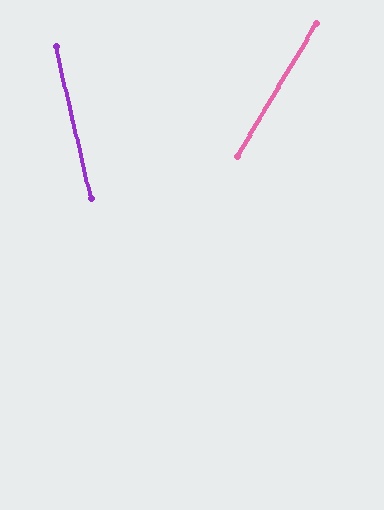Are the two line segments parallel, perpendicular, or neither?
Neither parallel nor perpendicular — they differ by about 44°.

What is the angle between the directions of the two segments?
Approximately 44 degrees.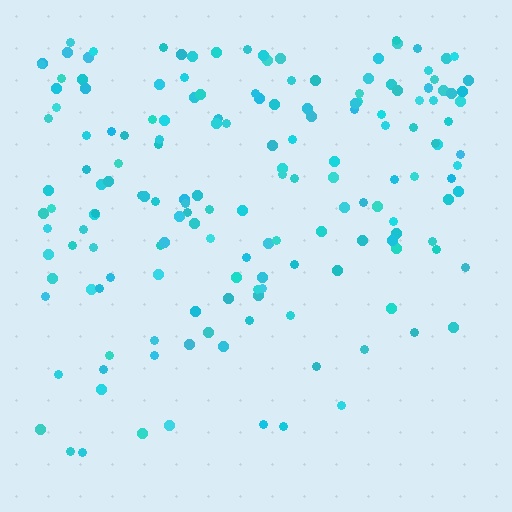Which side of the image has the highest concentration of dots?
The top.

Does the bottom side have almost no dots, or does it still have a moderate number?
Still a moderate number, just noticeably fewer than the top.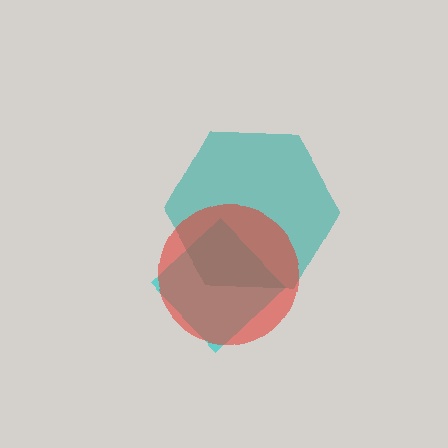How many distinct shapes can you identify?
There are 3 distinct shapes: a cyan diamond, a teal hexagon, a red circle.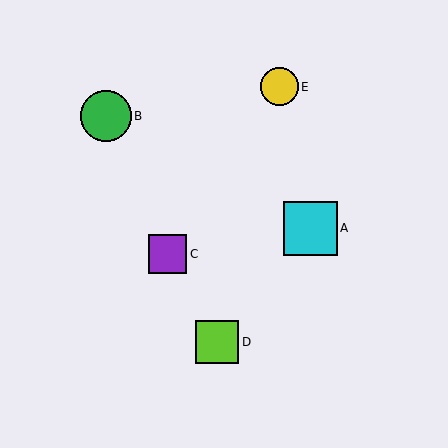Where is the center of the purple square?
The center of the purple square is at (167, 254).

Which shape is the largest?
The cyan square (labeled A) is the largest.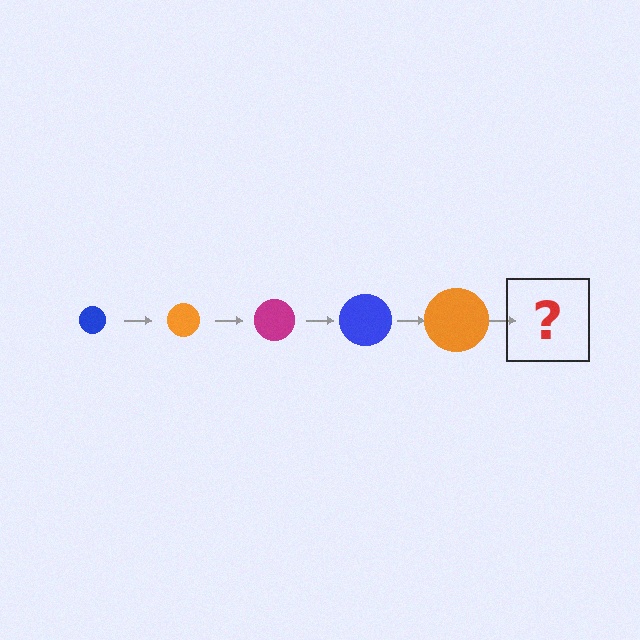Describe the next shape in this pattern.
It should be a magenta circle, larger than the previous one.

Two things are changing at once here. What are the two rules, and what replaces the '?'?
The two rules are that the circle grows larger each step and the color cycles through blue, orange, and magenta. The '?' should be a magenta circle, larger than the previous one.